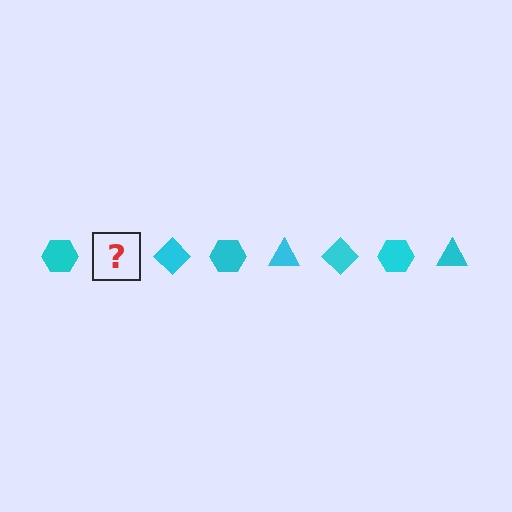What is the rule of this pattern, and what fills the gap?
The rule is that the pattern cycles through hexagon, triangle, diamond shapes in cyan. The gap should be filled with a cyan triangle.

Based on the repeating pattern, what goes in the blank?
The blank should be a cyan triangle.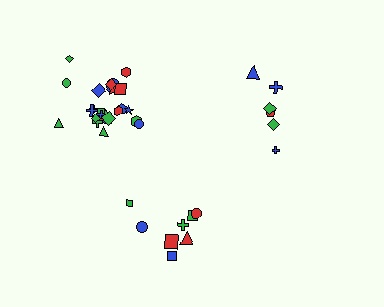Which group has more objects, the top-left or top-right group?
The top-left group.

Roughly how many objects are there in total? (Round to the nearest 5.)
Roughly 40 objects in total.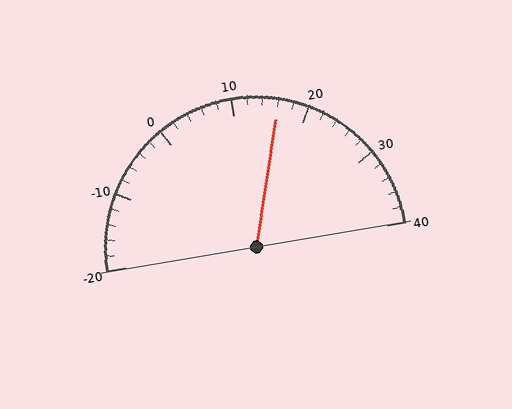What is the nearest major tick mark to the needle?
The nearest major tick mark is 20.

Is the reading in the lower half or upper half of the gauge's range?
The reading is in the upper half of the range (-20 to 40).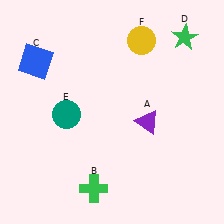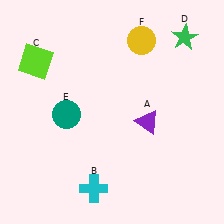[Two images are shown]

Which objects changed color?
B changed from green to cyan. C changed from blue to lime.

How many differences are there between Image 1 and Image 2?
There are 2 differences between the two images.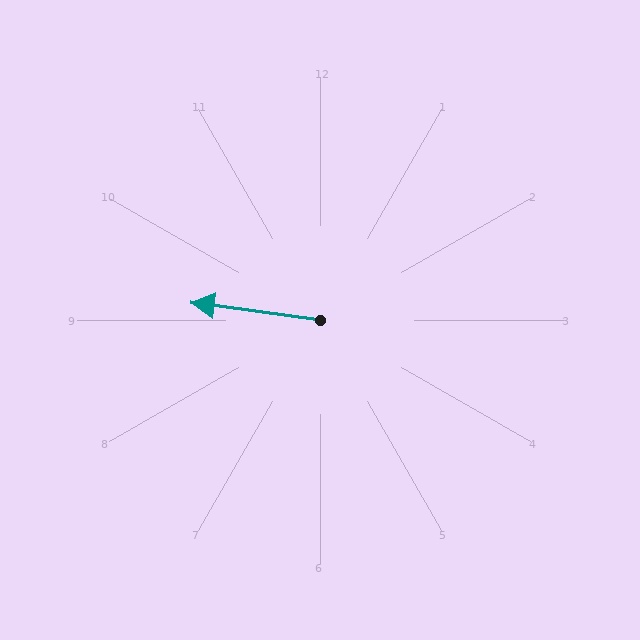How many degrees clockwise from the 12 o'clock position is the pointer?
Approximately 278 degrees.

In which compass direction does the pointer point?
West.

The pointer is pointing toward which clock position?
Roughly 9 o'clock.